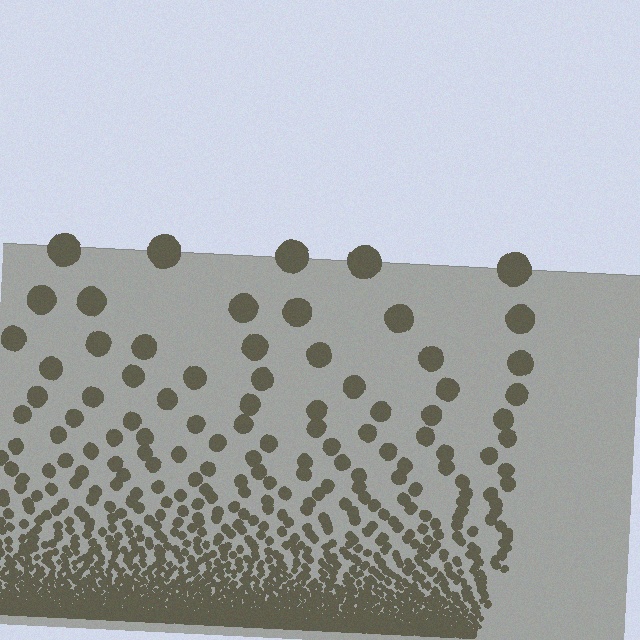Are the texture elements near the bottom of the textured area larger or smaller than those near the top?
Smaller. The gradient is inverted — elements near the bottom are smaller and denser.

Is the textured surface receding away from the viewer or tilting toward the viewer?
The surface appears to tilt toward the viewer. Texture elements get larger and sparser toward the top.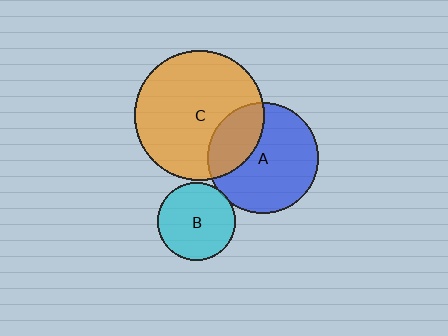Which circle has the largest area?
Circle C (orange).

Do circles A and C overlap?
Yes.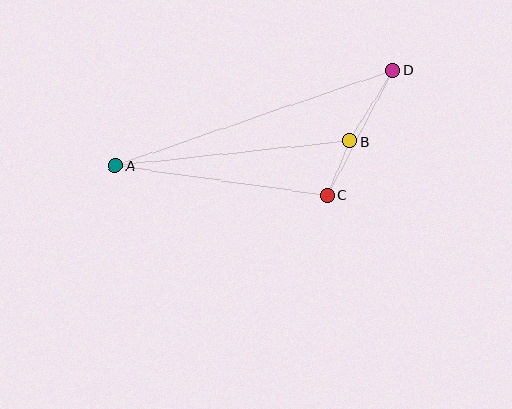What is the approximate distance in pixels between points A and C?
The distance between A and C is approximately 214 pixels.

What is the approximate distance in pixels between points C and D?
The distance between C and D is approximately 141 pixels.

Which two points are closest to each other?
Points B and C are closest to each other.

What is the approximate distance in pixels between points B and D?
The distance between B and D is approximately 83 pixels.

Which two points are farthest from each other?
Points A and D are farthest from each other.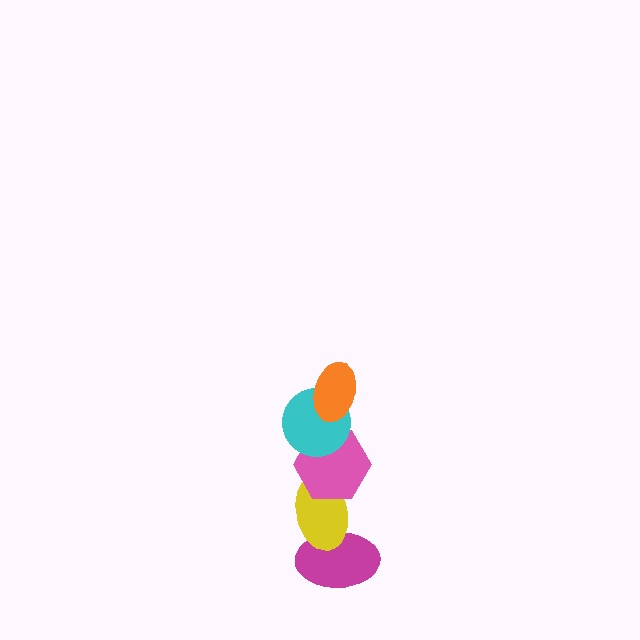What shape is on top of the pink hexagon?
The cyan circle is on top of the pink hexagon.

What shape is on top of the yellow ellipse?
The pink hexagon is on top of the yellow ellipse.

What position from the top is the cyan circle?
The cyan circle is 2nd from the top.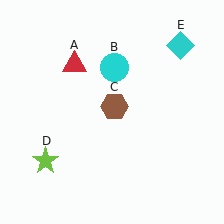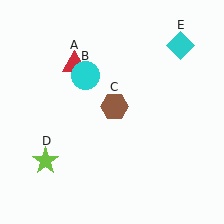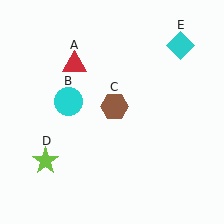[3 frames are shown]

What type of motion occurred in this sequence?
The cyan circle (object B) rotated counterclockwise around the center of the scene.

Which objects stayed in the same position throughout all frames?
Red triangle (object A) and brown hexagon (object C) and lime star (object D) and cyan diamond (object E) remained stationary.